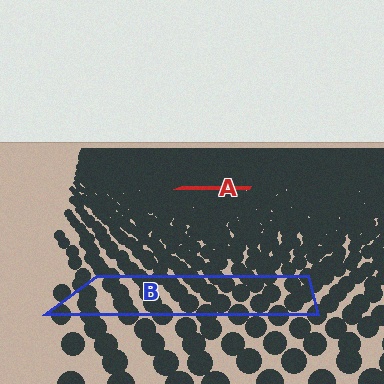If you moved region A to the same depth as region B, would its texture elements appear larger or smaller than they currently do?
They would appear larger. At a closer depth, the same texture elements are projected at a bigger on-screen size.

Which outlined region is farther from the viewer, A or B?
Region A is farther from the viewer — the texture elements inside it appear smaller and more densely packed.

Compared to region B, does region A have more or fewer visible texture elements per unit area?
Region A has more texture elements per unit area — they are packed more densely because it is farther away.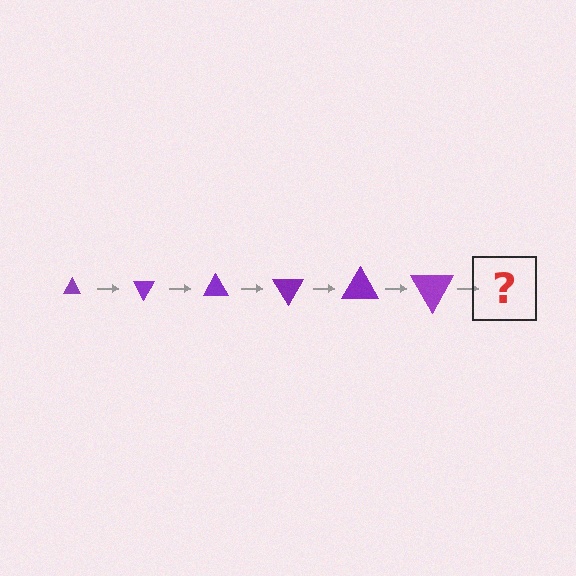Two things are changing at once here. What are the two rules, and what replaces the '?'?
The two rules are that the triangle grows larger each step and it rotates 60 degrees each step. The '?' should be a triangle, larger than the previous one and rotated 360 degrees from the start.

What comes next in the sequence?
The next element should be a triangle, larger than the previous one and rotated 360 degrees from the start.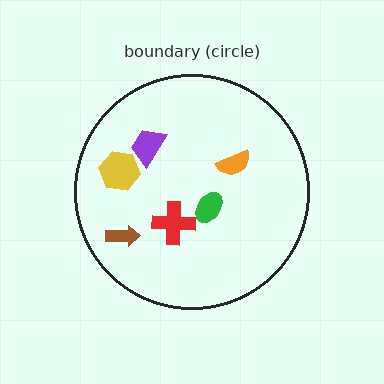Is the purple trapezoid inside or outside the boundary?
Inside.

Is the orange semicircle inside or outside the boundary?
Inside.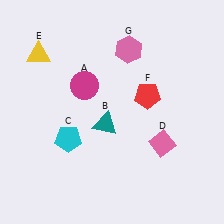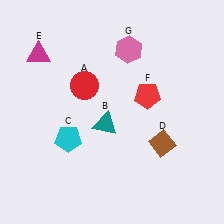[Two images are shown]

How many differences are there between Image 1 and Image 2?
There are 3 differences between the two images.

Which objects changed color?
A changed from magenta to red. D changed from pink to brown. E changed from yellow to magenta.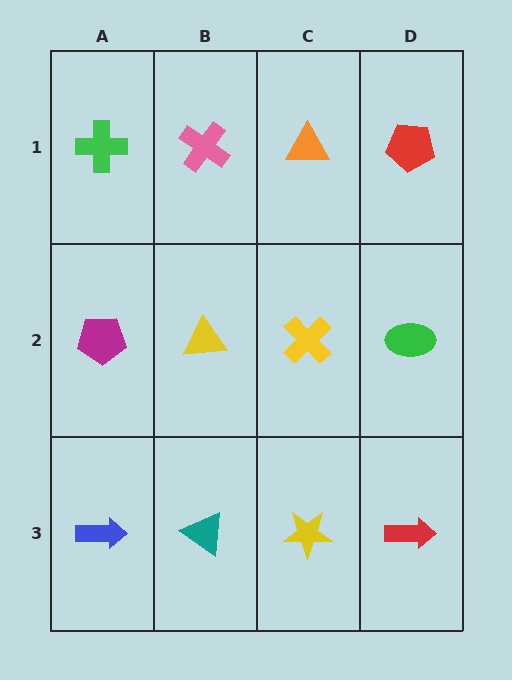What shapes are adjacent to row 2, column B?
A pink cross (row 1, column B), a teal triangle (row 3, column B), a magenta pentagon (row 2, column A), a yellow cross (row 2, column C).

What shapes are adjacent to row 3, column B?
A yellow triangle (row 2, column B), a blue arrow (row 3, column A), a yellow star (row 3, column C).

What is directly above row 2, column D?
A red pentagon.